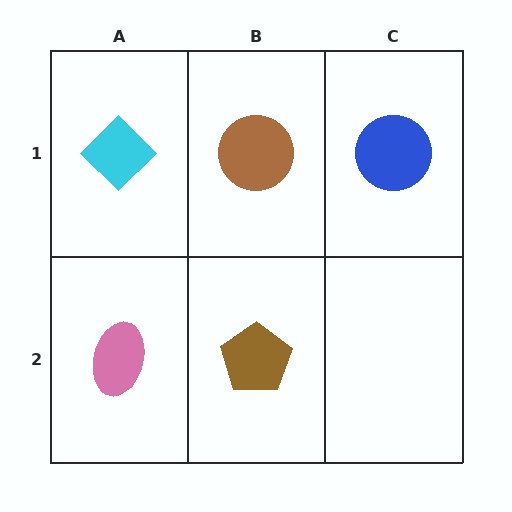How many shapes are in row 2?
2 shapes.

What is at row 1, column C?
A blue circle.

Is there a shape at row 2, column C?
No, that cell is empty.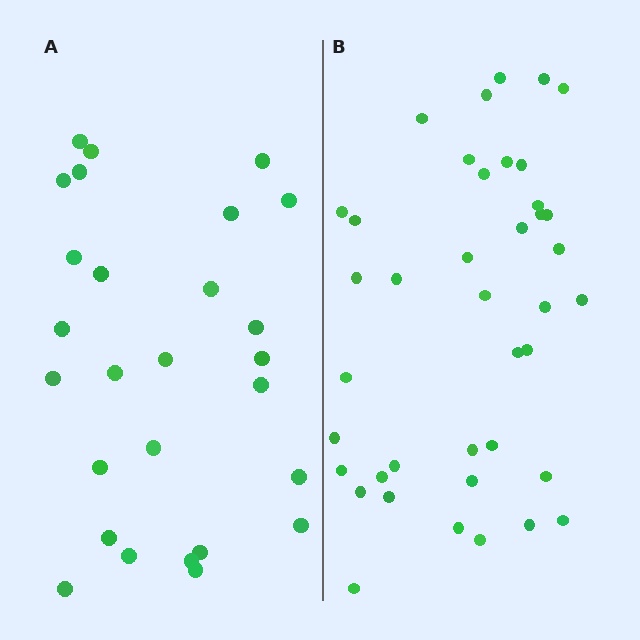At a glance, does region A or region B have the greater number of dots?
Region B (the right region) has more dots.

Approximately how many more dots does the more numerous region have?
Region B has approximately 15 more dots than region A.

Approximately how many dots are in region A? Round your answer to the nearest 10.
About 30 dots. (The exact count is 27, which rounds to 30.)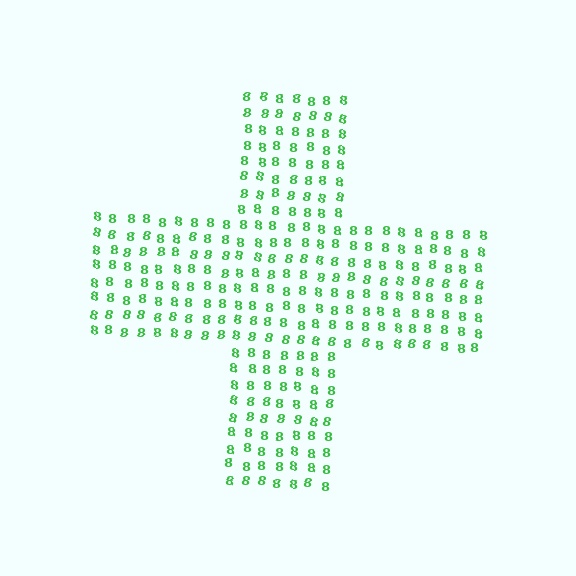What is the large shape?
The large shape is a cross.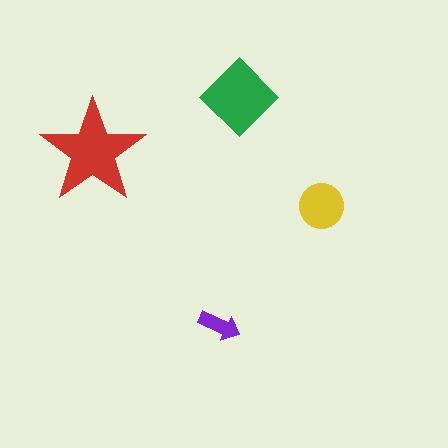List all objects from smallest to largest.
The purple arrow, the yellow circle, the green diamond, the red star.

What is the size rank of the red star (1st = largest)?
1st.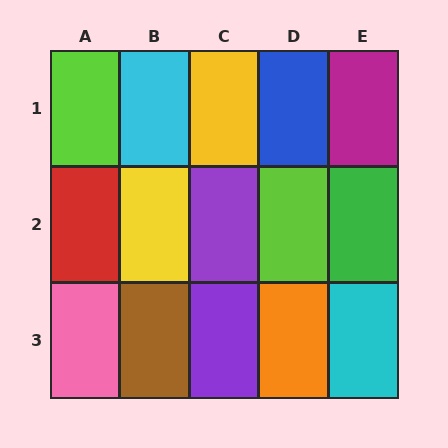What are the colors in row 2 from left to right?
Red, yellow, purple, lime, green.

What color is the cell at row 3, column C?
Purple.